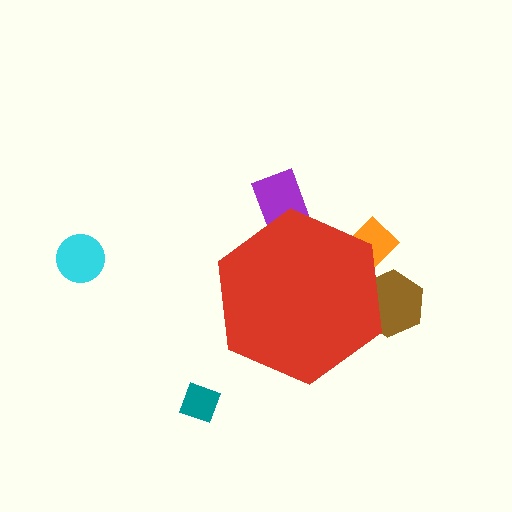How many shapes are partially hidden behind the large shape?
3 shapes are partially hidden.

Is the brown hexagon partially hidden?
Yes, the brown hexagon is partially hidden behind the red hexagon.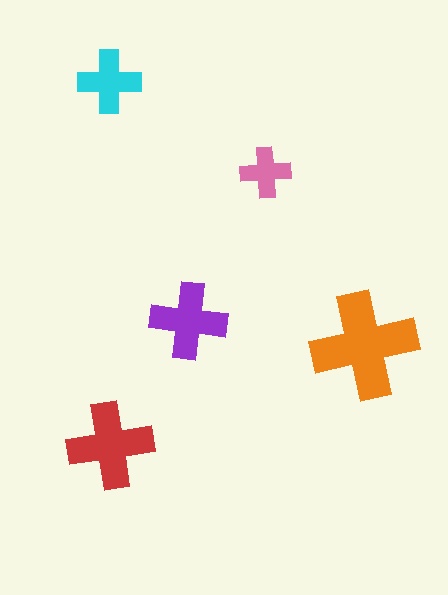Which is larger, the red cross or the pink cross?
The red one.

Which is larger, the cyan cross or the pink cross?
The cyan one.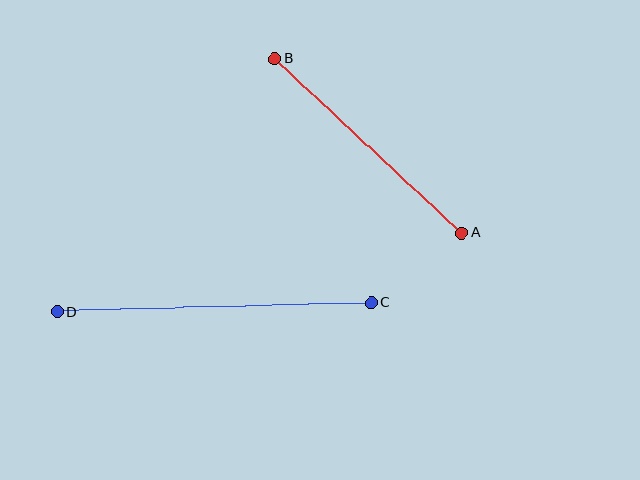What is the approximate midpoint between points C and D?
The midpoint is at approximately (214, 307) pixels.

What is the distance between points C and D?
The distance is approximately 314 pixels.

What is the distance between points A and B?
The distance is approximately 255 pixels.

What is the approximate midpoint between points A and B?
The midpoint is at approximately (368, 146) pixels.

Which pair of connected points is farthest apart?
Points C and D are farthest apart.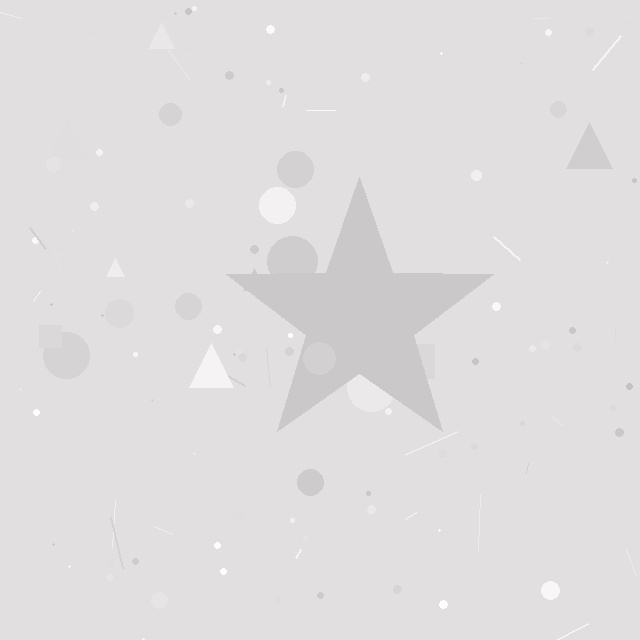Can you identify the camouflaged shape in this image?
The camouflaged shape is a star.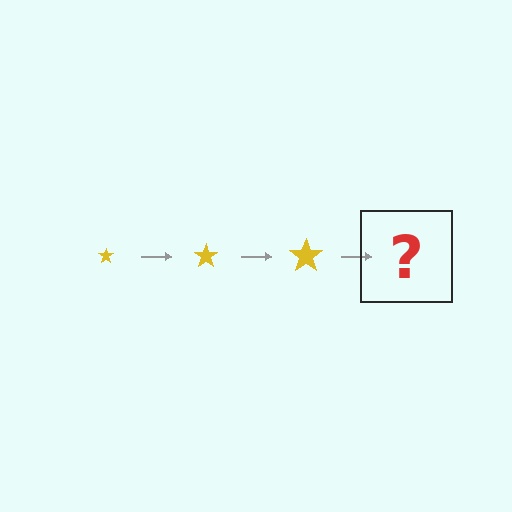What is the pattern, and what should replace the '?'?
The pattern is that the star gets progressively larger each step. The '?' should be a yellow star, larger than the previous one.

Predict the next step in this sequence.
The next step is a yellow star, larger than the previous one.